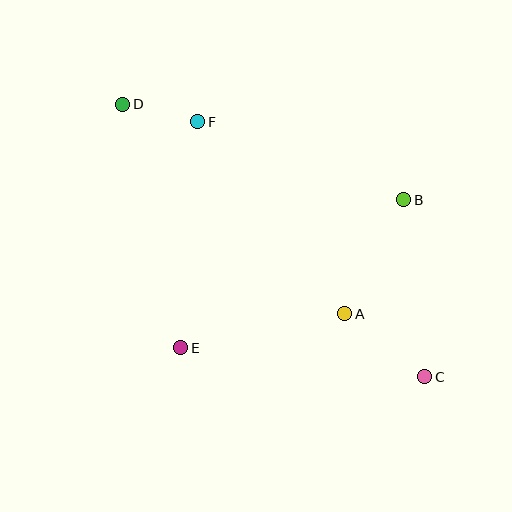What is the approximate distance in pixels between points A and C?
The distance between A and C is approximately 102 pixels.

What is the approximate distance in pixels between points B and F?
The distance between B and F is approximately 220 pixels.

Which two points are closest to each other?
Points D and F are closest to each other.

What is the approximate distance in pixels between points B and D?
The distance between B and D is approximately 297 pixels.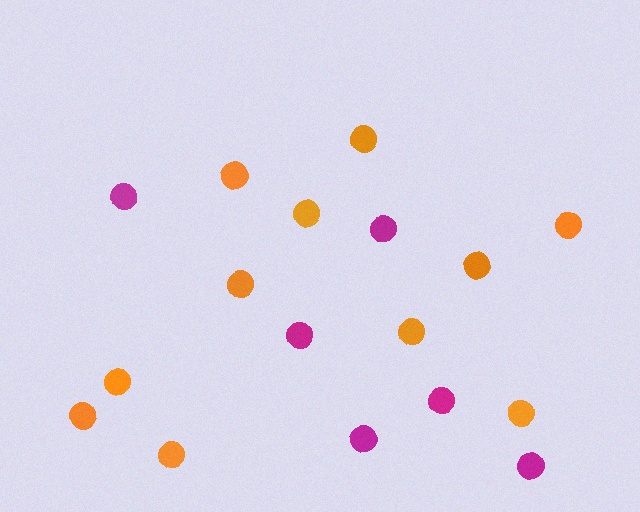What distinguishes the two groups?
There are 2 groups: one group of orange circles (11) and one group of magenta circles (6).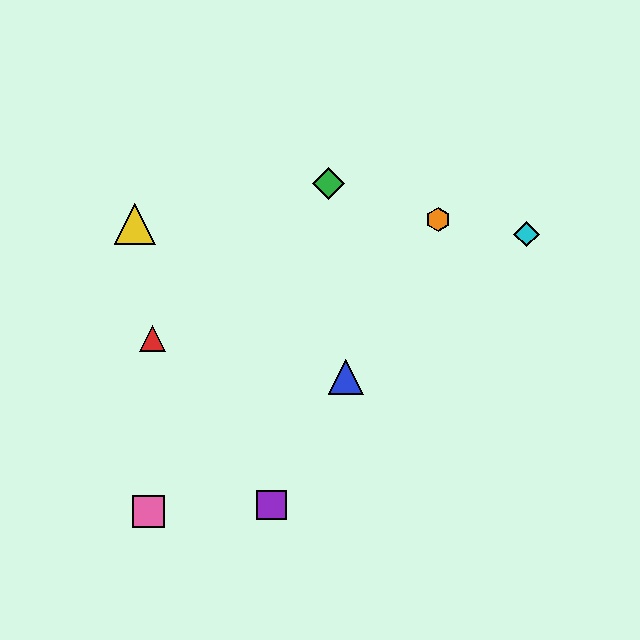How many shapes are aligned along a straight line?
3 shapes (the blue triangle, the purple square, the orange hexagon) are aligned along a straight line.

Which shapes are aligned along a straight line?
The blue triangle, the purple square, the orange hexagon are aligned along a straight line.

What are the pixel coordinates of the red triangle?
The red triangle is at (153, 339).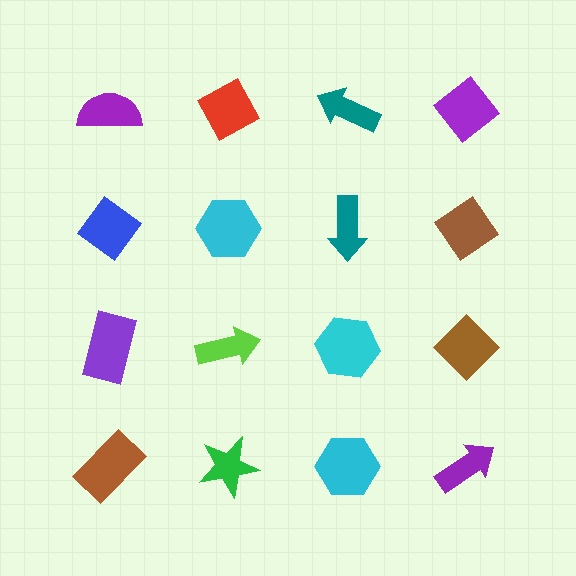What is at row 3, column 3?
A cyan hexagon.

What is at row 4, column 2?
A green star.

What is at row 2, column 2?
A cyan hexagon.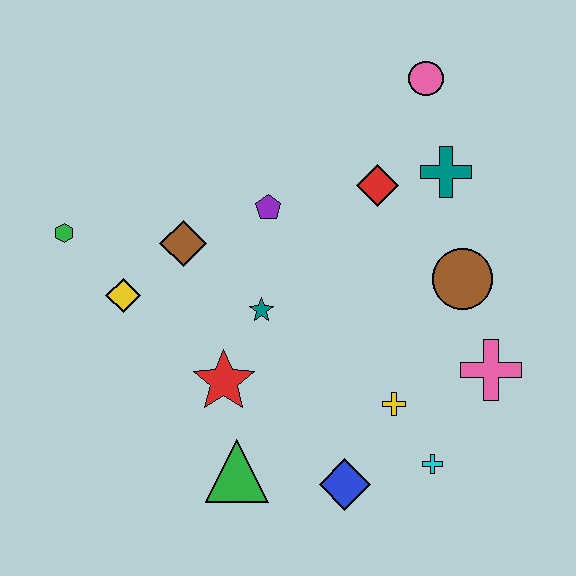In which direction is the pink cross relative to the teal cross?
The pink cross is below the teal cross.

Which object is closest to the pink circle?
The teal cross is closest to the pink circle.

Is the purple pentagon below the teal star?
No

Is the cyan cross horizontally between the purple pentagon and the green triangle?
No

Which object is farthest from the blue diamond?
The pink circle is farthest from the blue diamond.